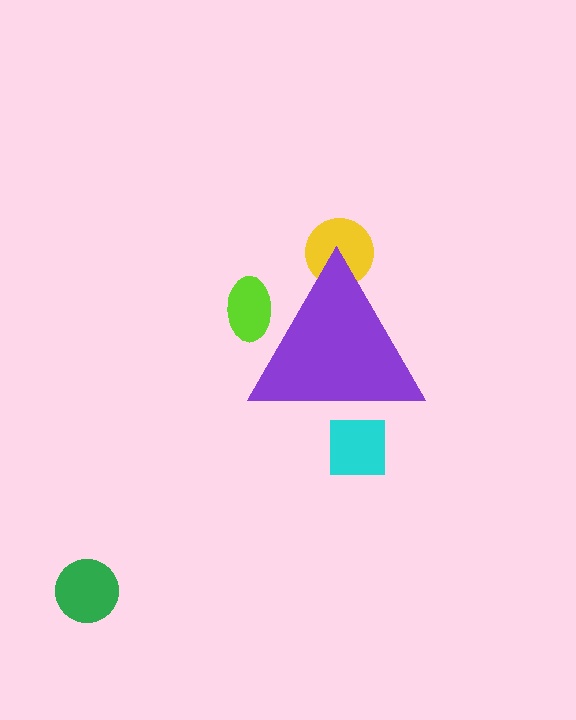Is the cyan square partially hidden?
Yes, the cyan square is partially hidden behind the purple triangle.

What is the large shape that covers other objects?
A purple triangle.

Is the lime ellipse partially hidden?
Yes, the lime ellipse is partially hidden behind the purple triangle.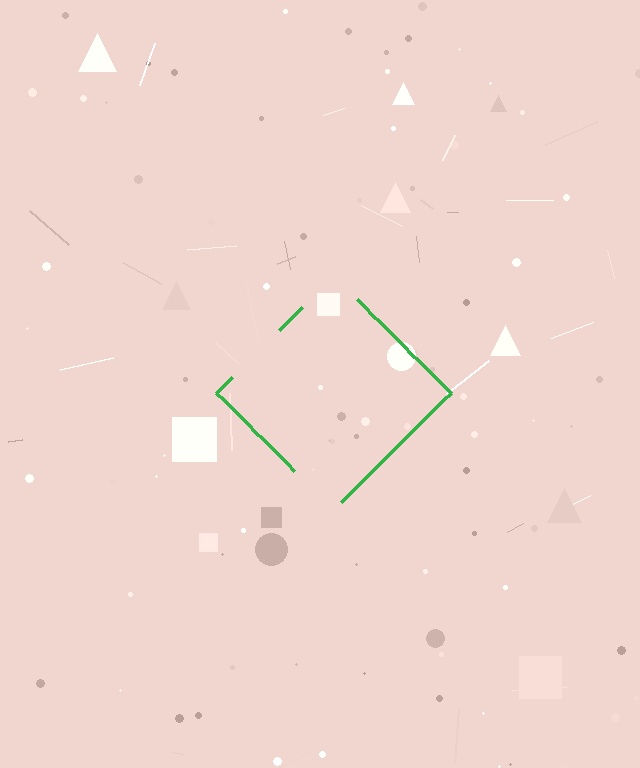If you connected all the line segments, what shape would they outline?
They would outline a diamond.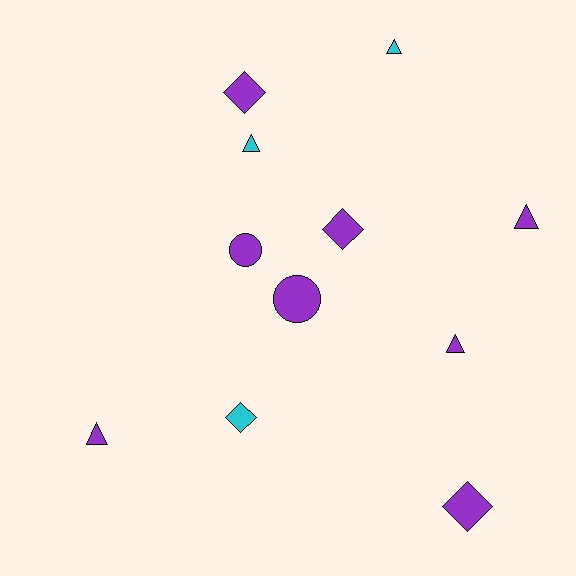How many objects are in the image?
There are 11 objects.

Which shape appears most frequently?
Triangle, with 5 objects.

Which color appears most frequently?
Purple, with 8 objects.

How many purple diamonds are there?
There are 3 purple diamonds.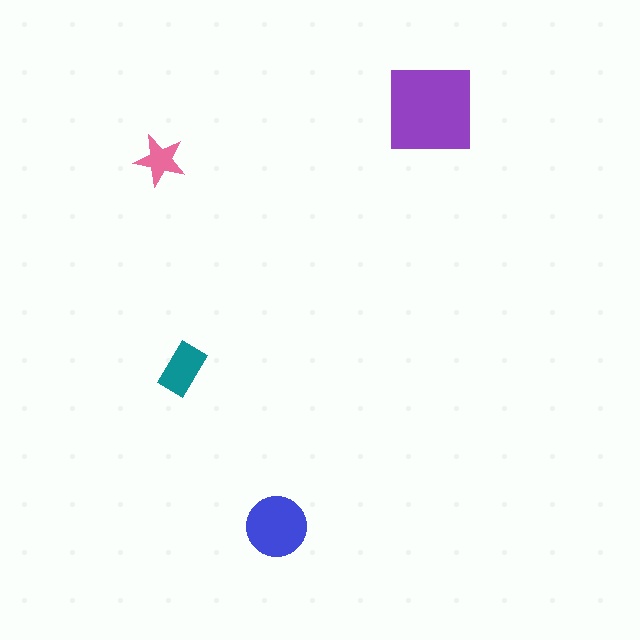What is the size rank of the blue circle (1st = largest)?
2nd.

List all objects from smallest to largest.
The pink star, the teal rectangle, the blue circle, the purple square.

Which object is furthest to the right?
The purple square is rightmost.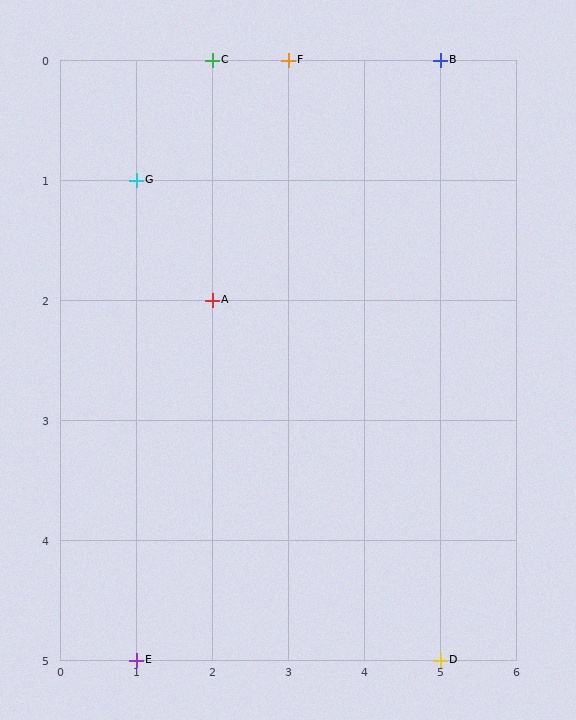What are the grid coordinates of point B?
Point B is at grid coordinates (5, 0).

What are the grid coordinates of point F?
Point F is at grid coordinates (3, 0).